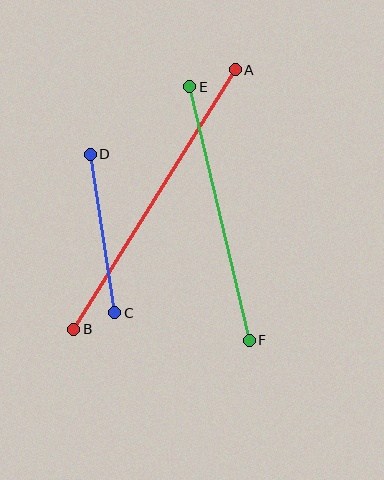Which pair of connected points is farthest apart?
Points A and B are farthest apart.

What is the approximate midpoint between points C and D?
The midpoint is at approximately (102, 234) pixels.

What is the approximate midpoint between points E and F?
The midpoint is at approximately (219, 213) pixels.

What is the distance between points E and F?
The distance is approximately 260 pixels.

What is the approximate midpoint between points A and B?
The midpoint is at approximately (154, 200) pixels.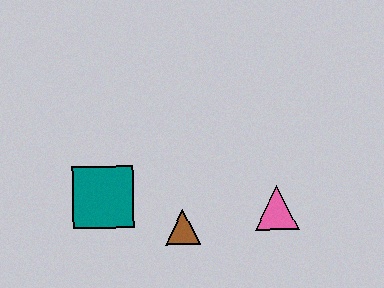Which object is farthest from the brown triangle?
The pink triangle is farthest from the brown triangle.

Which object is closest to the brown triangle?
The teal square is closest to the brown triangle.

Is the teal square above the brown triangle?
Yes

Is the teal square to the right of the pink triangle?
No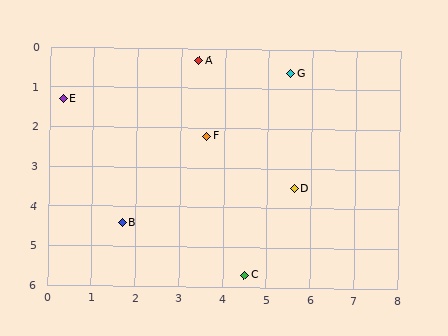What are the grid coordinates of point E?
Point E is at approximately (0.3, 1.3).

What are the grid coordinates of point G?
Point G is at approximately (5.5, 0.6).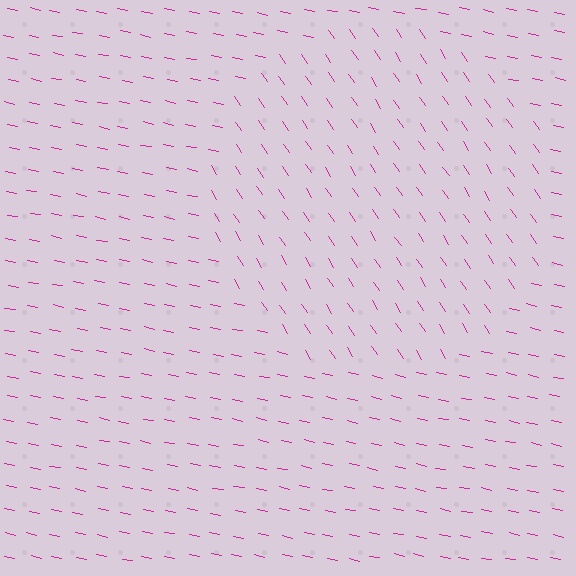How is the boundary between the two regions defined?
The boundary is defined purely by a change in line orientation (approximately 45 degrees difference). All lines are the same color and thickness.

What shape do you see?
I see a circle.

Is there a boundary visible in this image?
Yes, there is a texture boundary formed by a change in line orientation.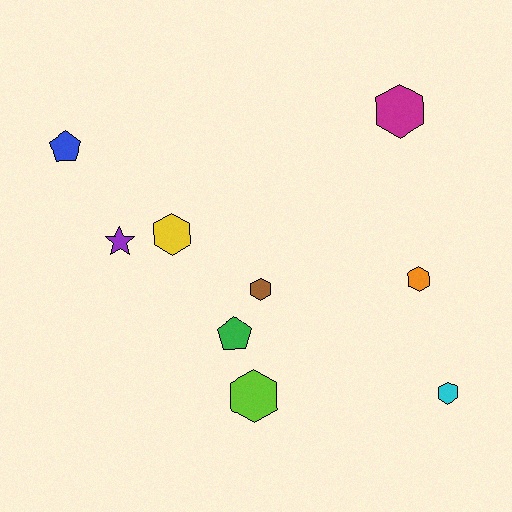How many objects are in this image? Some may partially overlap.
There are 9 objects.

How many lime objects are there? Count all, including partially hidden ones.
There is 1 lime object.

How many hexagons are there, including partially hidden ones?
There are 6 hexagons.